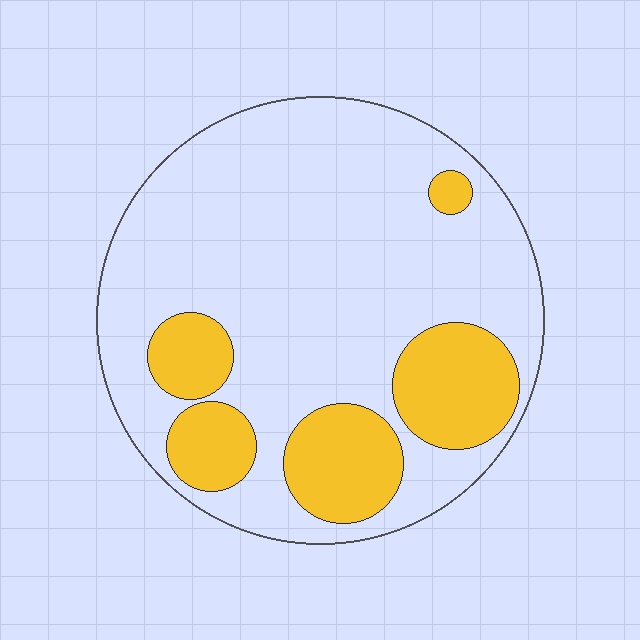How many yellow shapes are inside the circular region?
5.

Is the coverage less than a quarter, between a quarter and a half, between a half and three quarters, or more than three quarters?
Less than a quarter.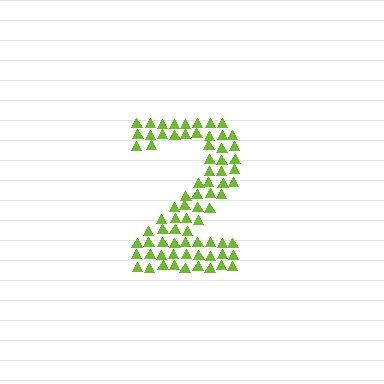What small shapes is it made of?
It is made of small triangles.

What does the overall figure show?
The overall figure shows the digit 2.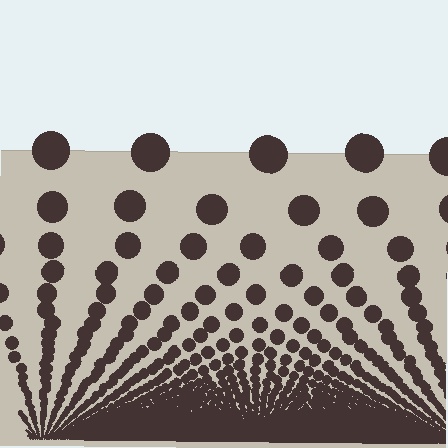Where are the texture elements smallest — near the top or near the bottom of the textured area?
Near the bottom.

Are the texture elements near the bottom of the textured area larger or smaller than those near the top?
Smaller. The gradient is inverted — elements near the bottom are smaller and denser.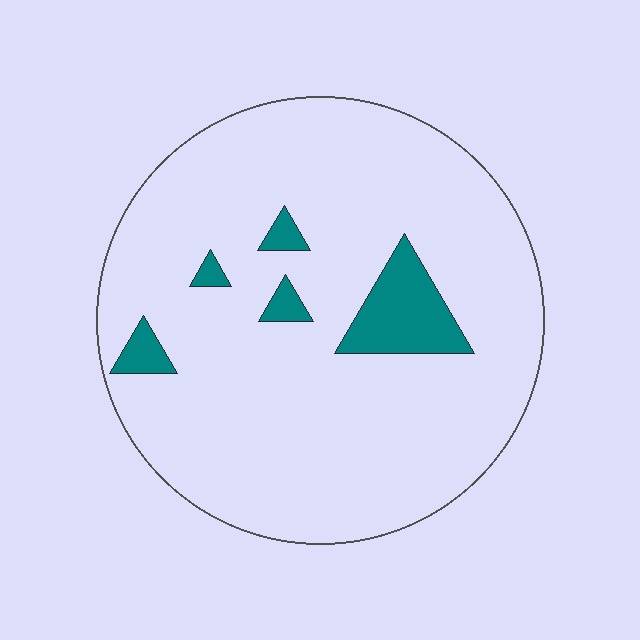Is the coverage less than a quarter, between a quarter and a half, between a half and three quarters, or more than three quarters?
Less than a quarter.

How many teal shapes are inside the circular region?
5.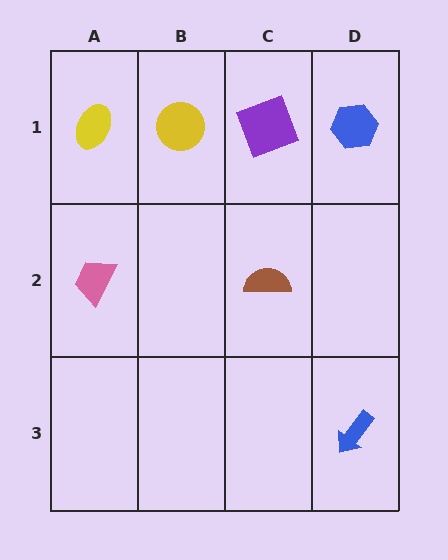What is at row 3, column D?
A blue arrow.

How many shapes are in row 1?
4 shapes.